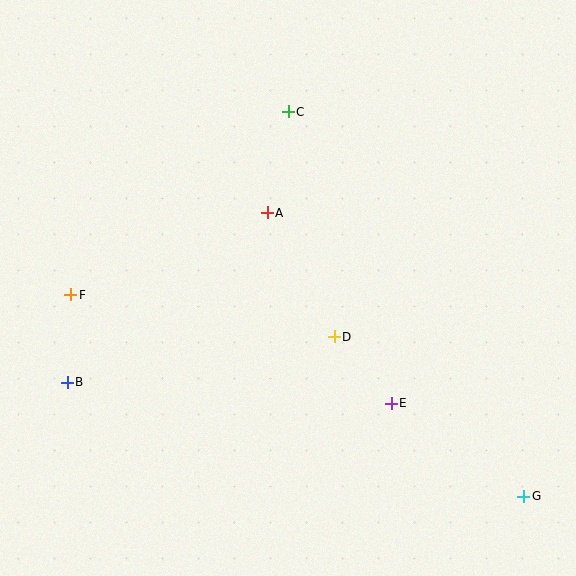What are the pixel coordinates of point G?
Point G is at (524, 496).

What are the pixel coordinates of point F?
Point F is at (71, 295).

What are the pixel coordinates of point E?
Point E is at (391, 403).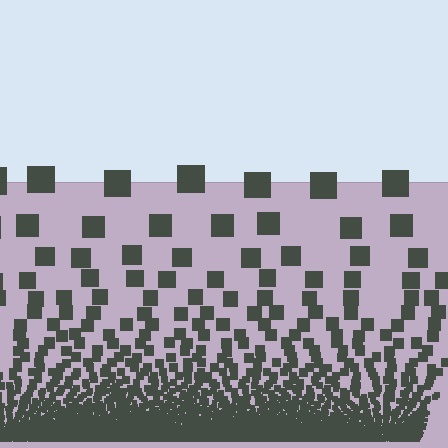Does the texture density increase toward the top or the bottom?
Density increases toward the bottom.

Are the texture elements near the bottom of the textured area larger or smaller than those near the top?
Smaller. The gradient is inverted — elements near the bottom are smaller and denser.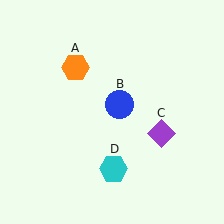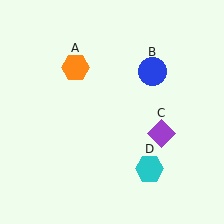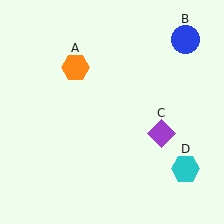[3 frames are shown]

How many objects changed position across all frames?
2 objects changed position: blue circle (object B), cyan hexagon (object D).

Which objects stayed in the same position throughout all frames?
Orange hexagon (object A) and purple diamond (object C) remained stationary.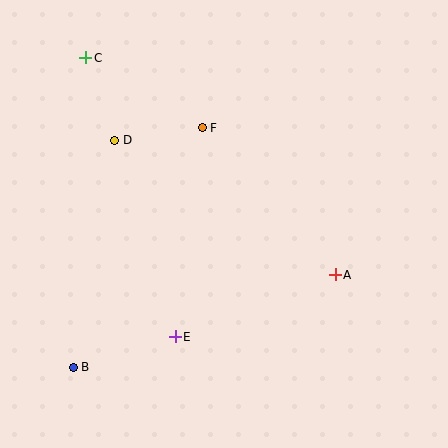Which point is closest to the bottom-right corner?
Point A is closest to the bottom-right corner.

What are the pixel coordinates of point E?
Point E is at (175, 337).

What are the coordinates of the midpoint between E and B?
The midpoint between E and B is at (124, 352).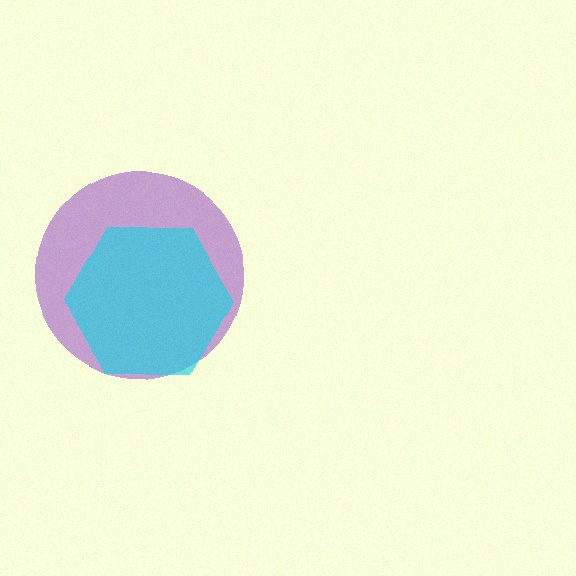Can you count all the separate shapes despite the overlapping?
Yes, there are 2 separate shapes.